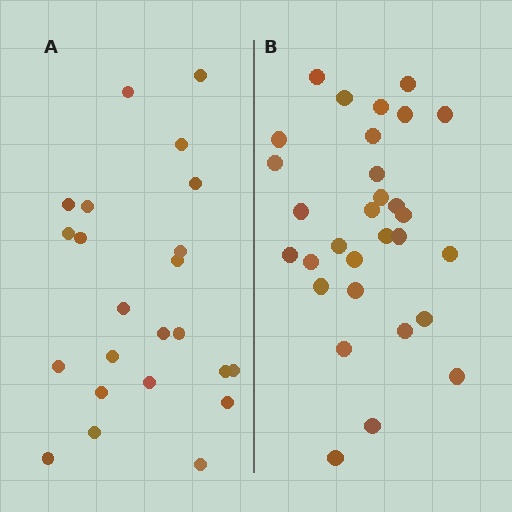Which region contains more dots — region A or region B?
Region B (the right region) has more dots.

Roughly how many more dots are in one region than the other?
Region B has roughly 8 or so more dots than region A.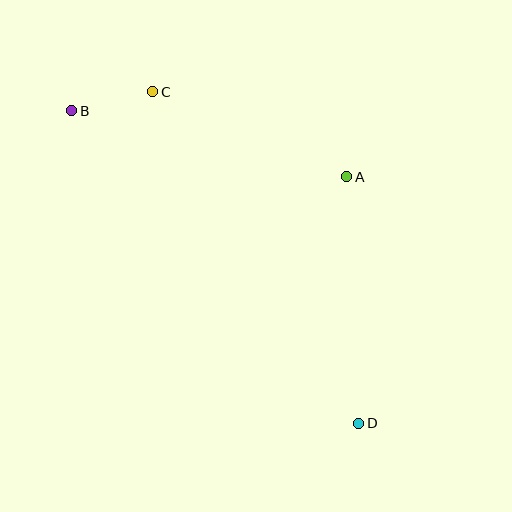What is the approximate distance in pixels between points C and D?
The distance between C and D is approximately 391 pixels.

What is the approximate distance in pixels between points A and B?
The distance between A and B is approximately 283 pixels.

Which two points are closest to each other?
Points B and C are closest to each other.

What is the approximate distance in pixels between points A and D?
The distance between A and D is approximately 247 pixels.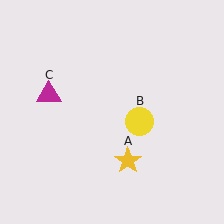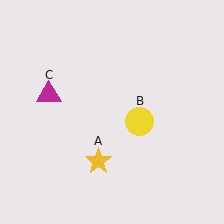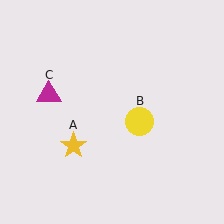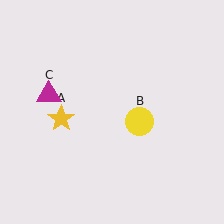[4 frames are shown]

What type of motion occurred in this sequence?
The yellow star (object A) rotated clockwise around the center of the scene.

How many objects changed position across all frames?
1 object changed position: yellow star (object A).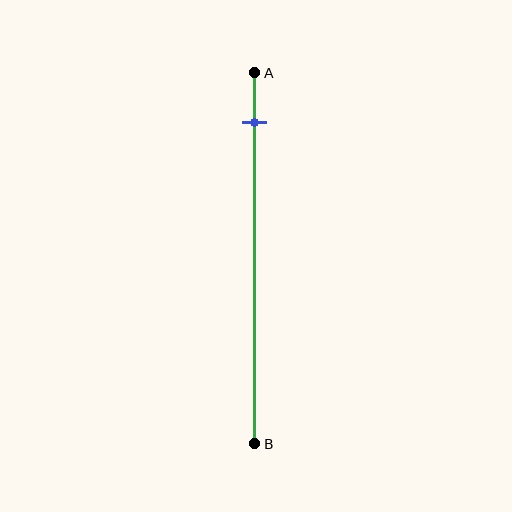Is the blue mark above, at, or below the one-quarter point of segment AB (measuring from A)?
The blue mark is above the one-quarter point of segment AB.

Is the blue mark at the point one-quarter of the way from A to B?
No, the mark is at about 15% from A, not at the 25% one-quarter point.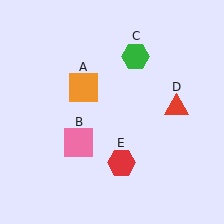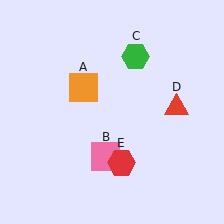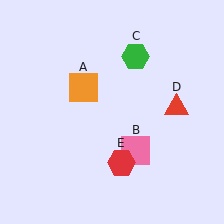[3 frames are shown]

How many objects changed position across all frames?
1 object changed position: pink square (object B).